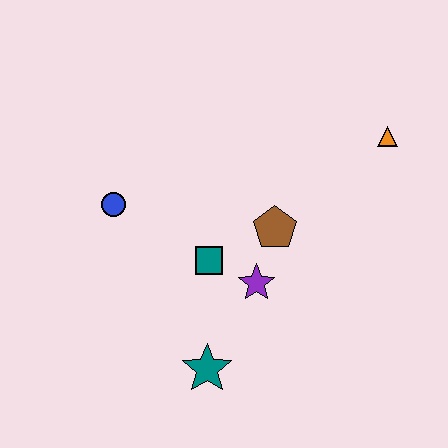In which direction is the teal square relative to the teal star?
The teal square is above the teal star.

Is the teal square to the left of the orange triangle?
Yes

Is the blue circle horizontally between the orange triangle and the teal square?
No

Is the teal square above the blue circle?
No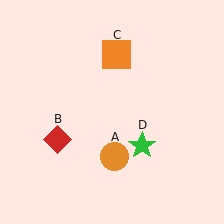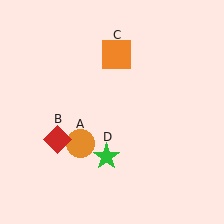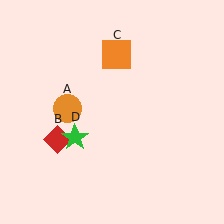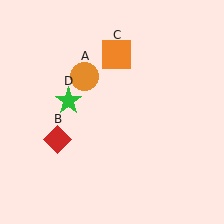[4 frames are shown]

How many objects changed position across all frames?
2 objects changed position: orange circle (object A), green star (object D).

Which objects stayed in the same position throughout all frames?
Red diamond (object B) and orange square (object C) remained stationary.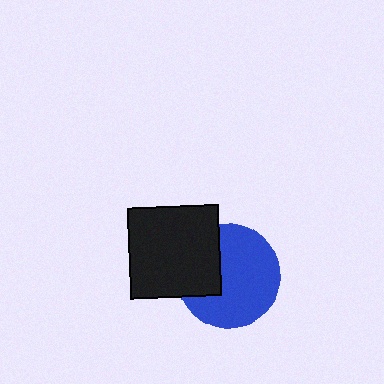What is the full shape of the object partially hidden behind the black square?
The partially hidden object is a blue circle.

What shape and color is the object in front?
The object in front is a black square.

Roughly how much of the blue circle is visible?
Most of it is visible (roughly 70%).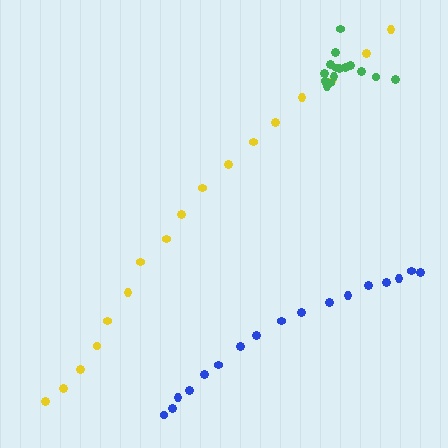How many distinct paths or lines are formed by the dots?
There are 3 distinct paths.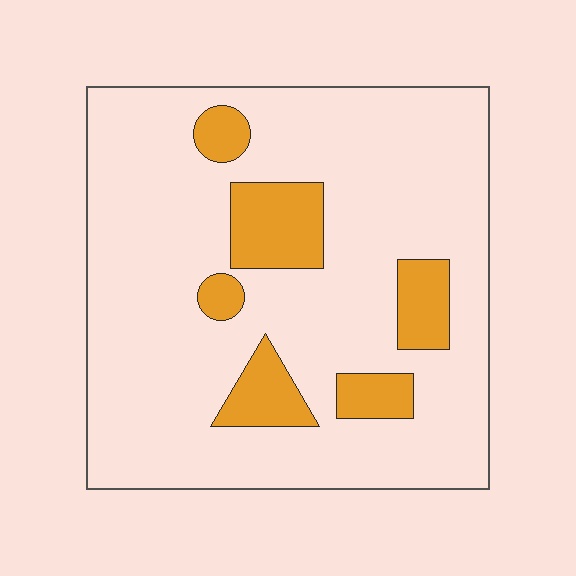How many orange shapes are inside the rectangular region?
6.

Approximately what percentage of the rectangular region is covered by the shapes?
Approximately 15%.